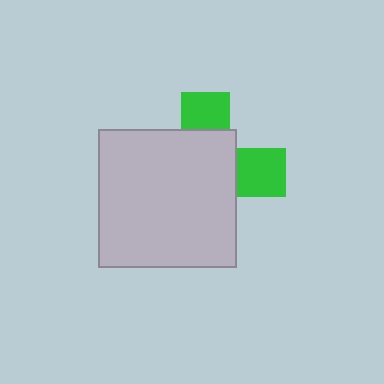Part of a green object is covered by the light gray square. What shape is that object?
It is a cross.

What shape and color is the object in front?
The object in front is a light gray square.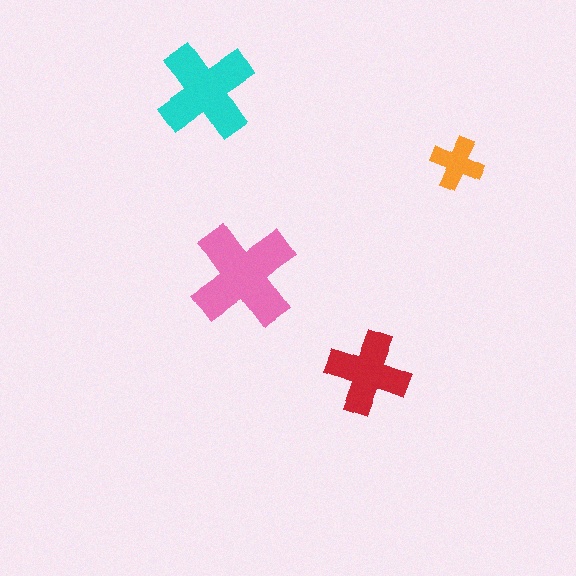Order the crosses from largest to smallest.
the pink one, the cyan one, the red one, the orange one.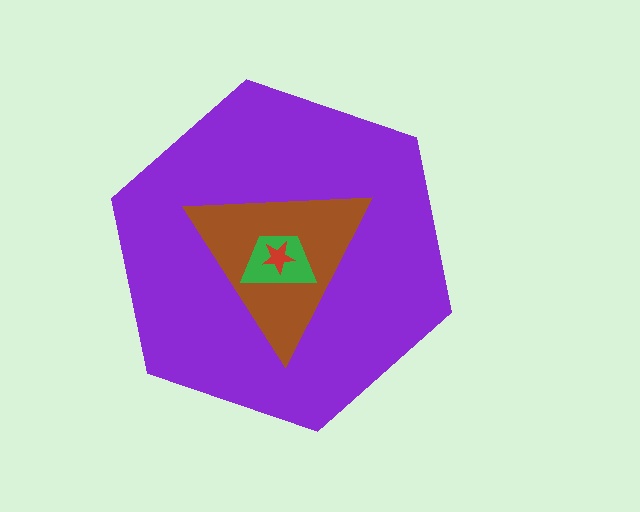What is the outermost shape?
The purple hexagon.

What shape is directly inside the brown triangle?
The green trapezoid.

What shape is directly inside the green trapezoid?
The red star.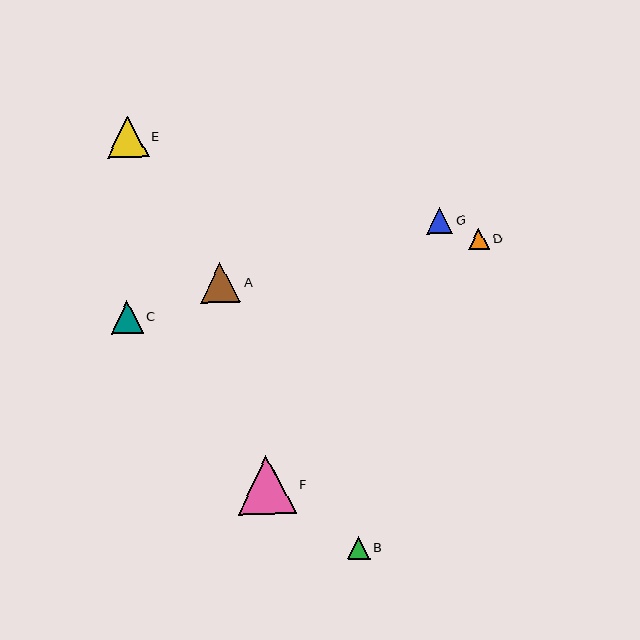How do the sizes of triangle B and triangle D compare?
Triangle B and triangle D are approximately the same size.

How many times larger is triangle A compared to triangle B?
Triangle A is approximately 1.8 times the size of triangle B.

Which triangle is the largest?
Triangle F is the largest with a size of approximately 59 pixels.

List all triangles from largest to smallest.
From largest to smallest: F, E, A, C, G, B, D.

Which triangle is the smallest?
Triangle D is the smallest with a size of approximately 21 pixels.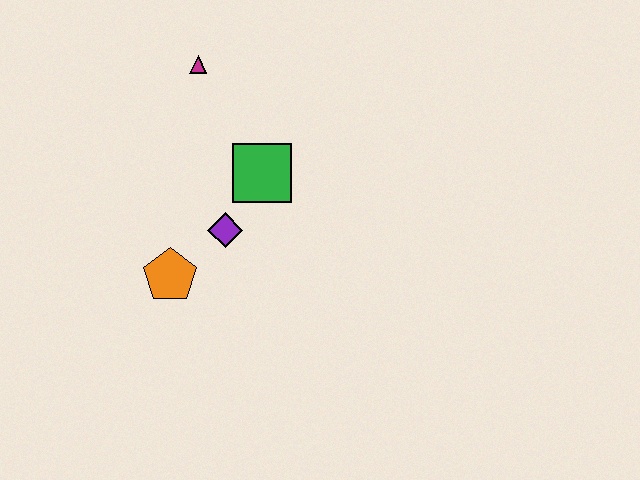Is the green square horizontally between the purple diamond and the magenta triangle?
No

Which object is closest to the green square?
The purple diamond is closest to the green square.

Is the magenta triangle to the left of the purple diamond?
Yes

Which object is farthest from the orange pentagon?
The magenta triangle is farthest from the orange pentagon.